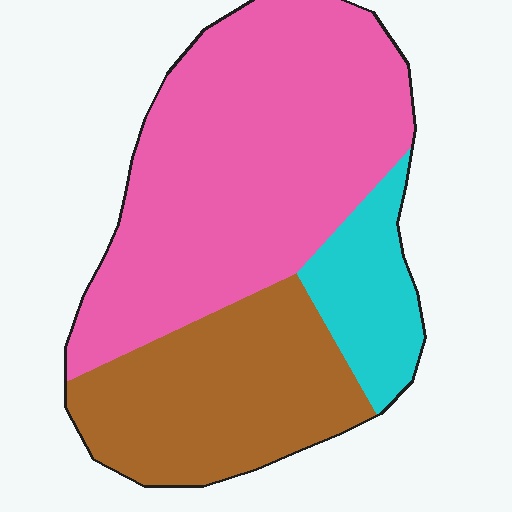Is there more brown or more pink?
Pink.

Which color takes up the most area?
Pink, at roughly 55%.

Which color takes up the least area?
Cyan, at roughly 15%.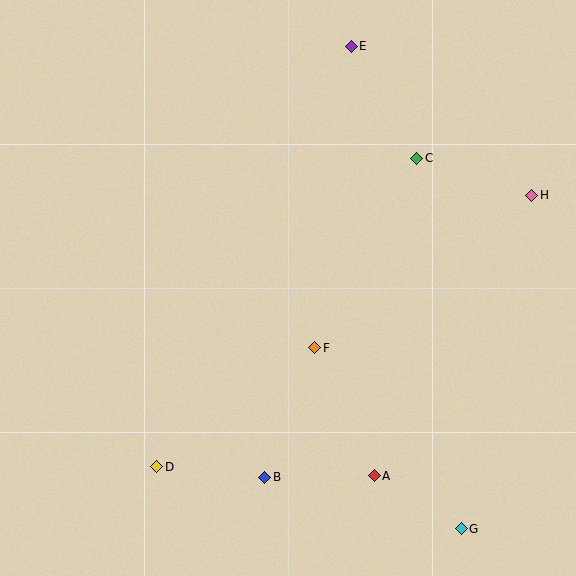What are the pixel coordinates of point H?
Point H is at (532, 195).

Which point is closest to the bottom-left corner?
Point D is closest to the bottom-left corner.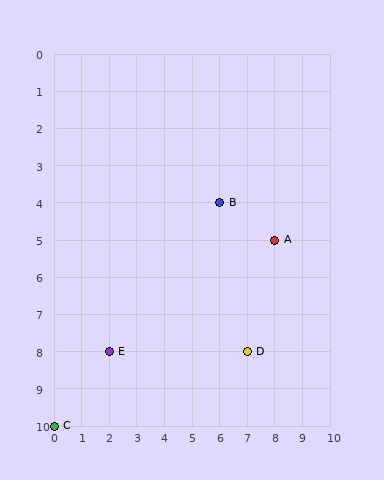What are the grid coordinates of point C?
Point C is at grid coordinates (0, 10).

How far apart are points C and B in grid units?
Points C and B are 6 columns and 6 rows apart (about 8.5 grid units diagonally).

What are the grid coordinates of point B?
Point B is at grid coordinates (6, 4).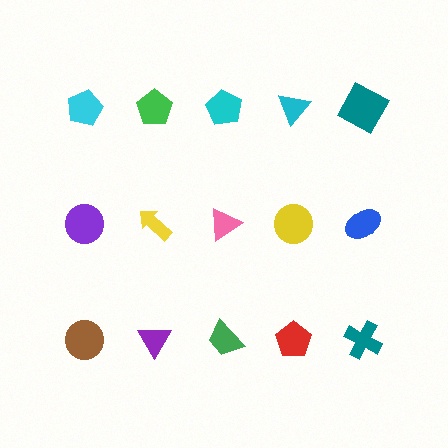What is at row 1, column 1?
A cyan pentagon.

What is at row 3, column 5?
A teal cross.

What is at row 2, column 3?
A pink triangle.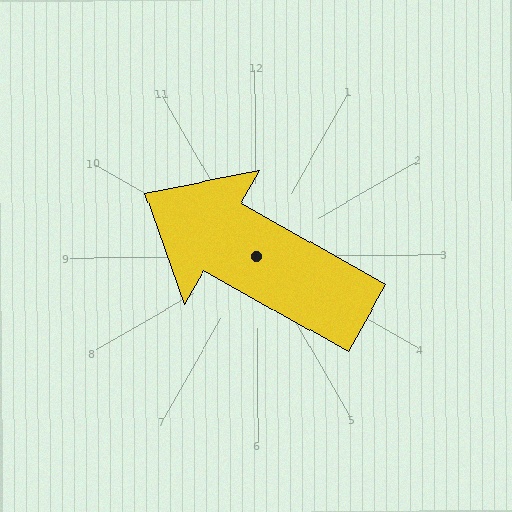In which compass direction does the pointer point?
Northwest.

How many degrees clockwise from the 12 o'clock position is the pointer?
Approximately 300 degrees.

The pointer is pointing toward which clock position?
Roughly 10 o'clock.